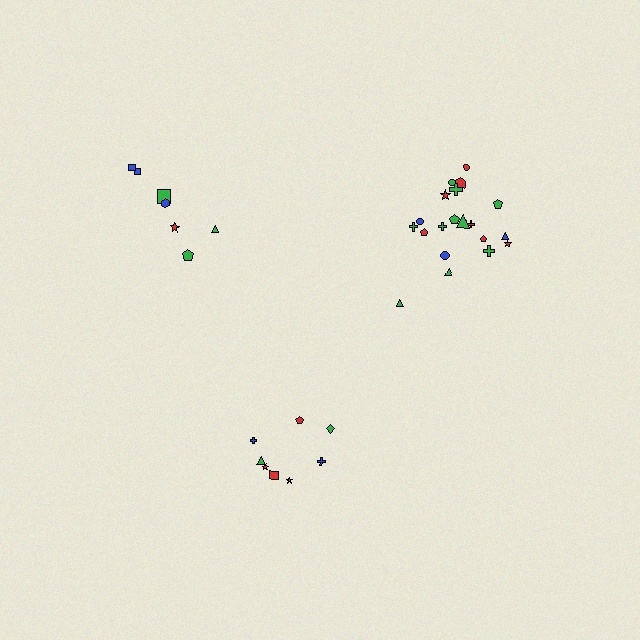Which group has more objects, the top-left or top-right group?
The top-right group.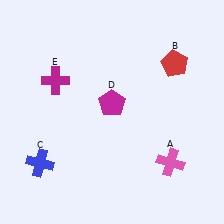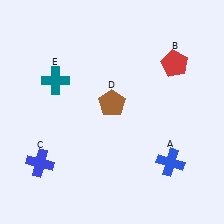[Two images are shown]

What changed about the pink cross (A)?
In Image 1, A is pink. In Image 2, it changed to blue.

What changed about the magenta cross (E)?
In Image 1, E is magenta. In Image 2, it changed to teal.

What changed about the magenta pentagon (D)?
In Image 1, D is magenta. In Image 2, it changed to brown.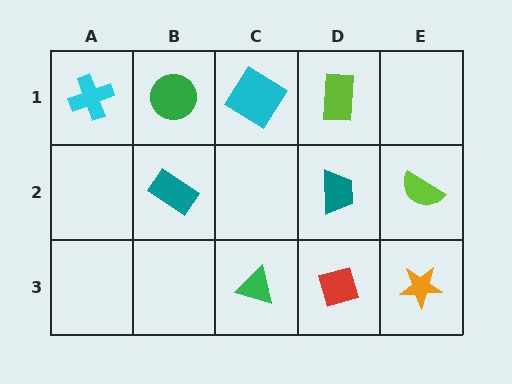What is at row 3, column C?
A green triangle.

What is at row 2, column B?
A teal rectangle.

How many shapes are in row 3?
3 shapes.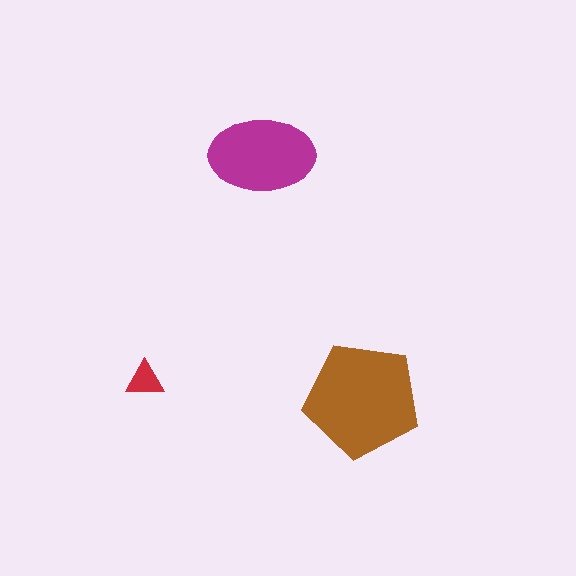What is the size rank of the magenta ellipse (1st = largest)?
2nd.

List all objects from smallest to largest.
The red triangle, the magenta ellipse, the brown pentagon.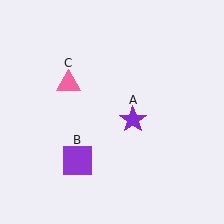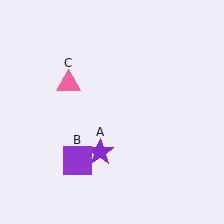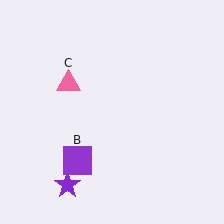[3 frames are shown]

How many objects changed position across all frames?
1 object changed position: purple star (object A).